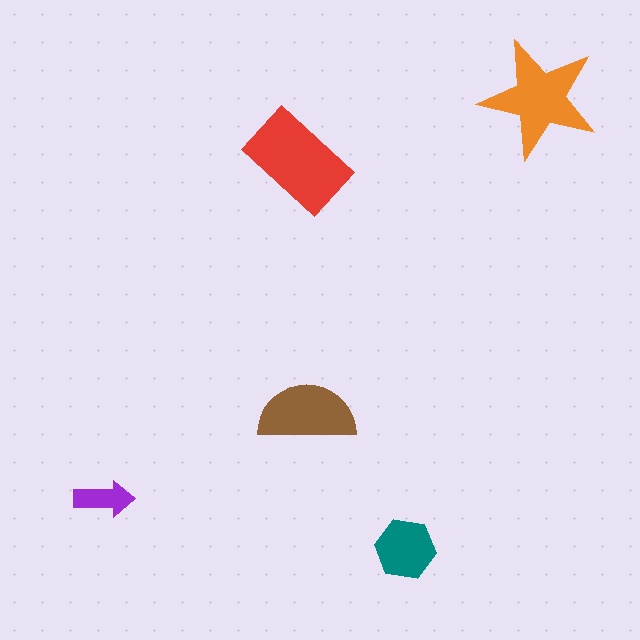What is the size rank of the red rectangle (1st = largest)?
1st.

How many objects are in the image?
There are 5 objects in the image.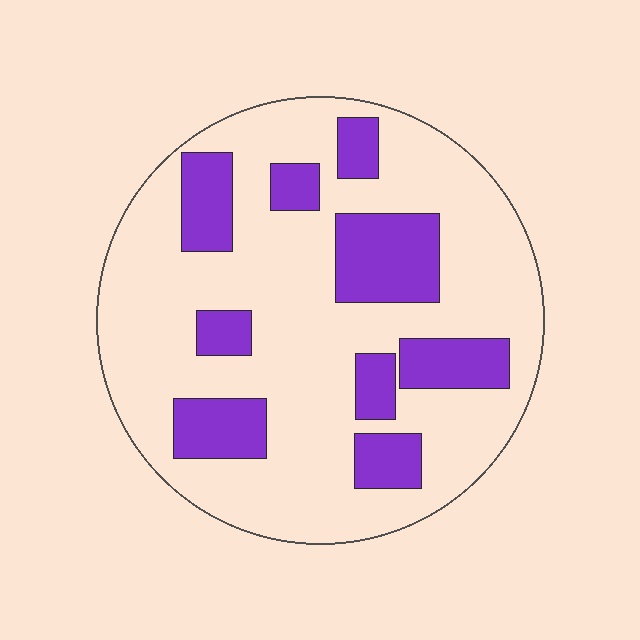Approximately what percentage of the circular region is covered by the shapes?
Approximately 25%.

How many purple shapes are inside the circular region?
9.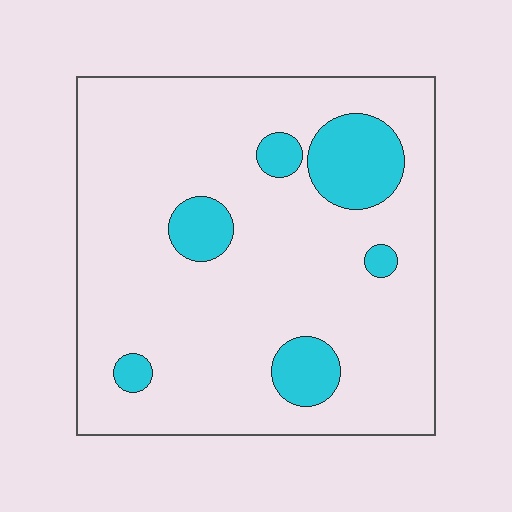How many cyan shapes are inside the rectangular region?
6.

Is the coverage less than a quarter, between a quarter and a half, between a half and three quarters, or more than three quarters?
Less than a quarter.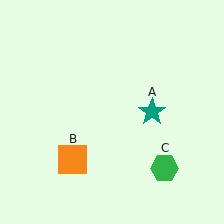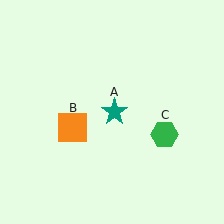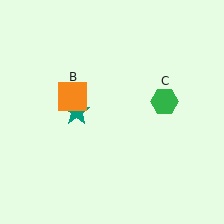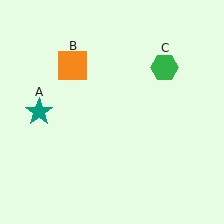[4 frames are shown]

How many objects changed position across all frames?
3 objects changed position: teal star (object A), orange square (object B), green hexagon (object C).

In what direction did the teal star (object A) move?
The teal star (object A) moved left.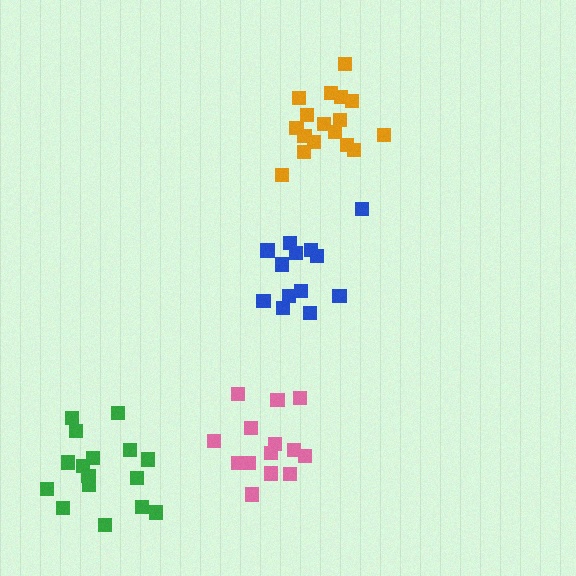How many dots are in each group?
Group 1: 17 dots, Group 2: 16 dots, Group 3: 13 dots, Group 4: 15 dots (61 total).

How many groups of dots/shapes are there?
There are 4 groups.